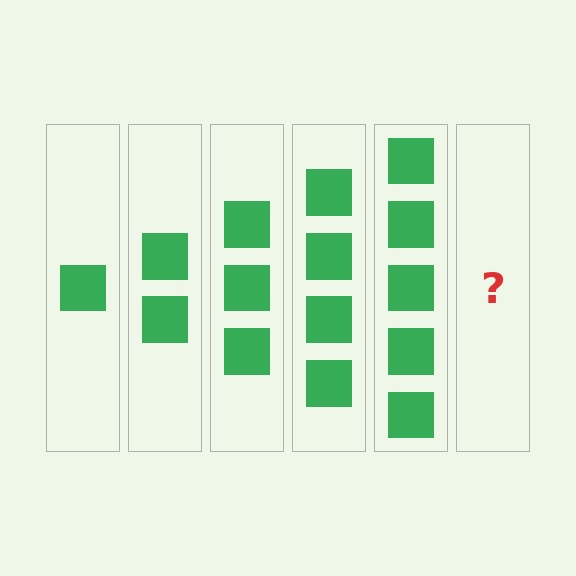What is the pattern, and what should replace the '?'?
The pattern is that each step adds one more square. The '?' should be 6 squares.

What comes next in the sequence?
The next element should be 6 squares.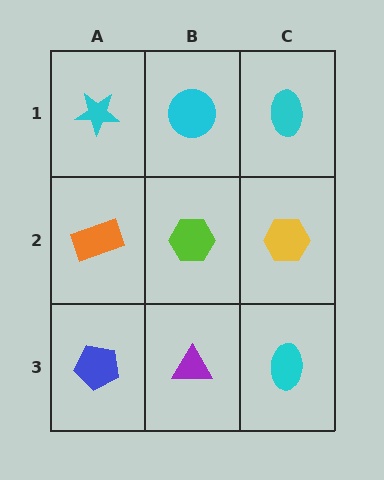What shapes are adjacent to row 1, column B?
A lime hexagon (row 2, column B), a cyan star (row 1, column A), a cyan ellipse (row 1, column C).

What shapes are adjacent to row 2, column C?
A cyan ellipse (row 1, column C), a cyan ellipse (row 3, column C), a lime hexagon (row 2, column B).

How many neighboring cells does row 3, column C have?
2.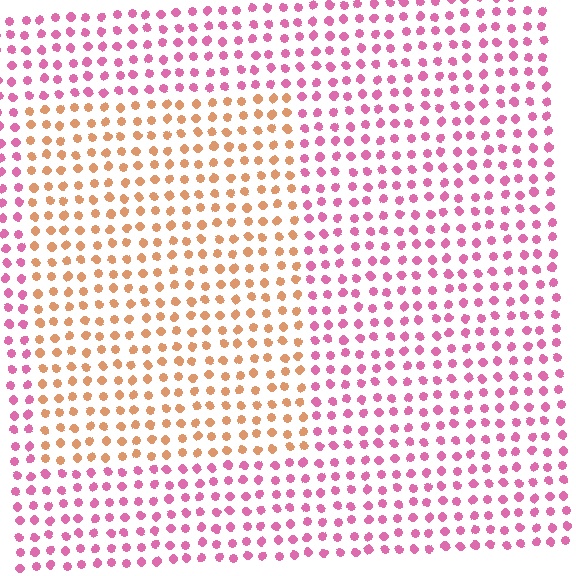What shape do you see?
I see a rectangle.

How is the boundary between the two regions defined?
The boundary is defined purely by a slight shift in hue (about 58 degrees). Spacing, size, and orientation are identical on both sides.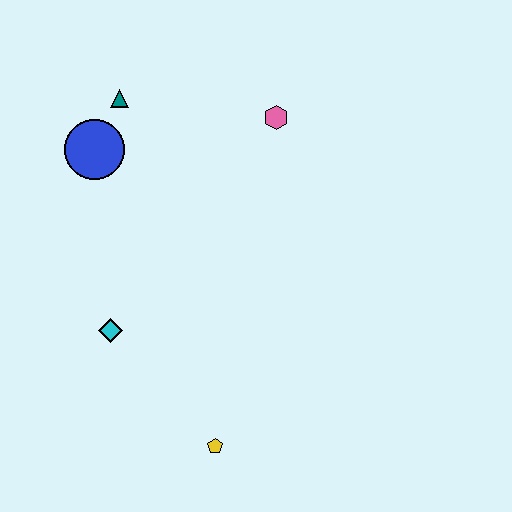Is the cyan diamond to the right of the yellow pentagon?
No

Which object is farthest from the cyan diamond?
The pink hexagon is farthest from the cyan diamond.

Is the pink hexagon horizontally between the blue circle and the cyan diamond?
No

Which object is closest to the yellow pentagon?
The cyan diamond is closest to the yellow pentagon.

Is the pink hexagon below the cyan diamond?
No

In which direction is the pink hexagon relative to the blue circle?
The pink hexagon is to the right of the blue circle.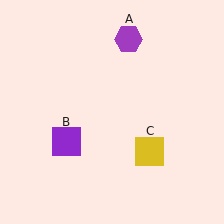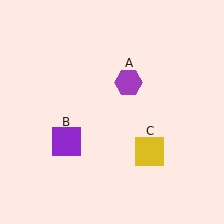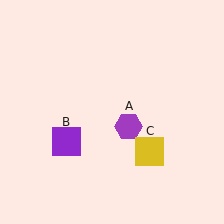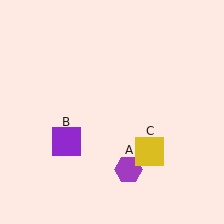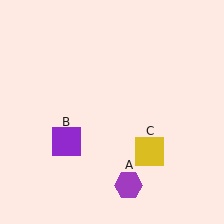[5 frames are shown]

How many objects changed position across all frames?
1 object changed position: purple hexagon (object A).